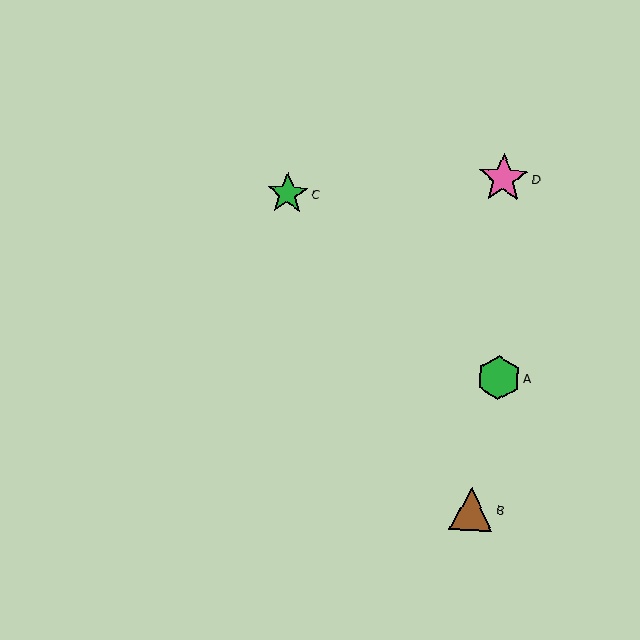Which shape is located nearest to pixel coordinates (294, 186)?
The green star (labeled C) at (287, 194) is nearest to that location.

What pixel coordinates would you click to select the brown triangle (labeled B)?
Click at (471, 509) to select the brown triangle B.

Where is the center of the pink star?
The center of the pink star is at (503, 178).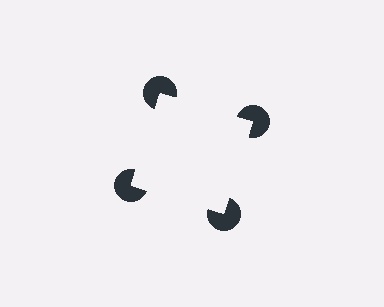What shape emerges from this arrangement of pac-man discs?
An illusory square — its edges are inferred from the aligned wedge cuts in the pac-man discs, not physically drawn.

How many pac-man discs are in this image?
There are 4 — one at each vertex of the illusory square.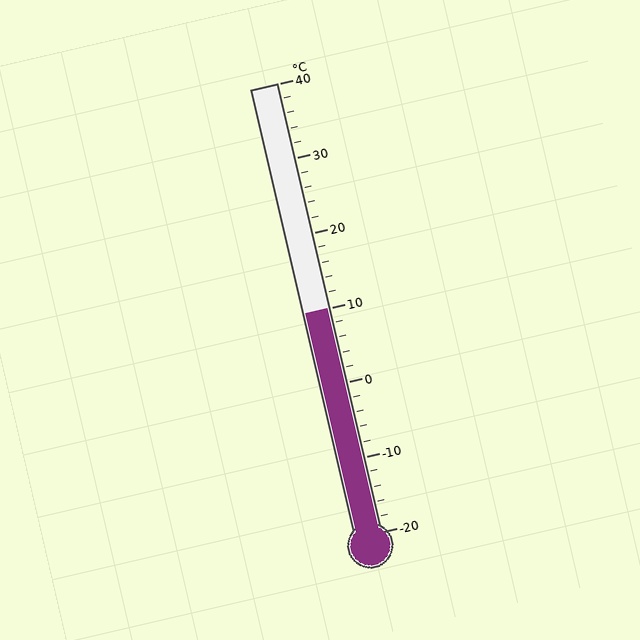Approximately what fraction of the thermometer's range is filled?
The thermometer is filled to approximately 50% of its range.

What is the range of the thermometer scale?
The thermometer scale ranges from -20°C to 40°C.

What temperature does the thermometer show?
The thermometer shows approximately 10°C.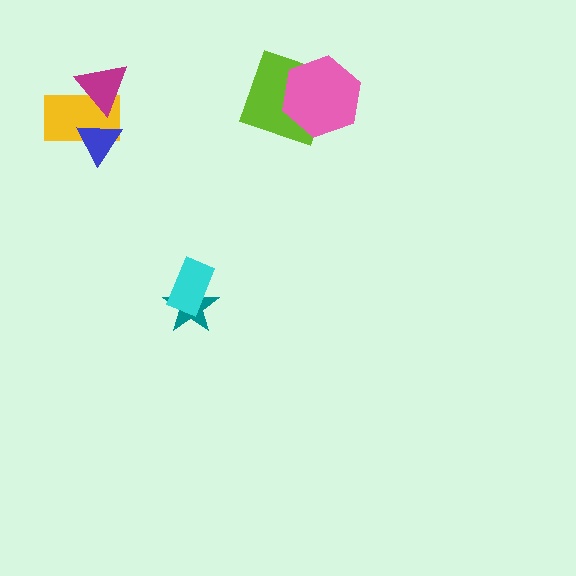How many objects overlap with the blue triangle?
1 object overlaps with the blue triangle.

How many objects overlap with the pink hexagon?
1 object overlaps with the pink hexagon.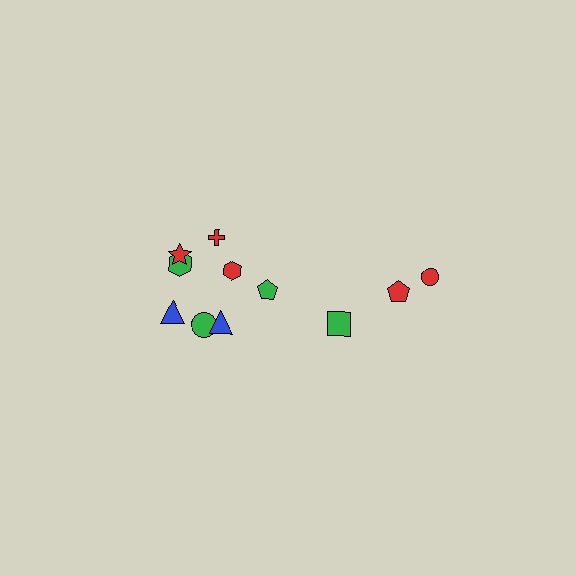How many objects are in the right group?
There are 3 objects.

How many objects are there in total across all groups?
There are 11 objects.